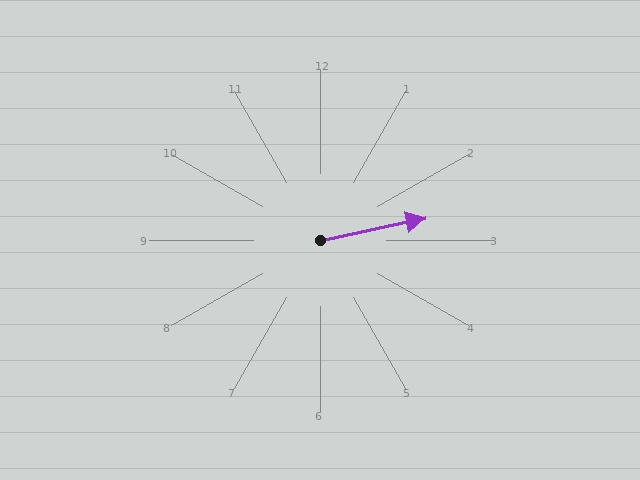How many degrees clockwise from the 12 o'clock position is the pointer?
Approximately 78 degrees.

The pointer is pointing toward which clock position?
Roughly 3 o'clock.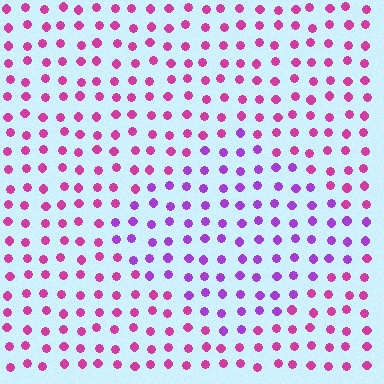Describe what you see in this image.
The image is filled with small magenta elements in a uniform arrangement. A diamond-shaped region is visible where the elements are tinted to a slightly different hue, forming a subtle color boundary.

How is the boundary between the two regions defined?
The boundary is defined purely by a slight shift in hue (about 37 degrees). Spacing, size, and orientation are identical on both sides.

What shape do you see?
I see a diamond.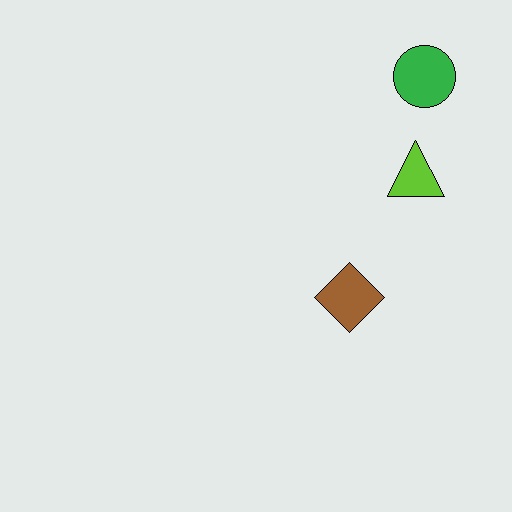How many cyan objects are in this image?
There are no cyan objects.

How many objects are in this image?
There are 3 objects.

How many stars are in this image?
There are no stars.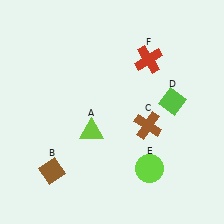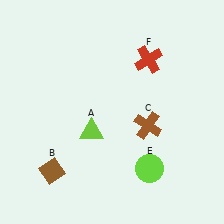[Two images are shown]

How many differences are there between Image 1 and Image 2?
There is 1 difference between the two images.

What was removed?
The lime diamond (D) was removed in Image 2.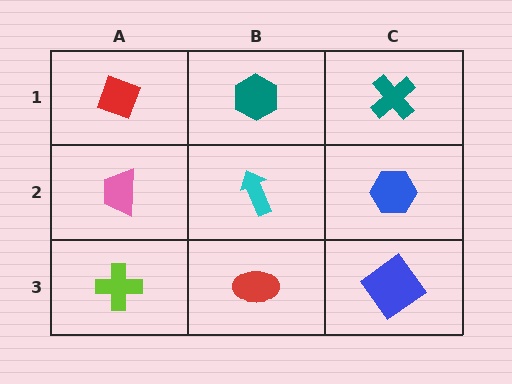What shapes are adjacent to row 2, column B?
A teal hexagon (row 1, column B), a red ellipse (row 3, column B), a pink trapezoid (row 2, column A), a blue hexagon (row 2, column C).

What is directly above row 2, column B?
A teal hexagon.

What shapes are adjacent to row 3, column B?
A cyan arrow (row 2, column B), a lime cross (row 3, column A), a blue diamond (row 3, column C).